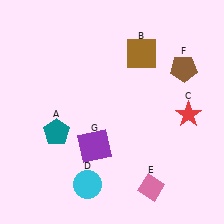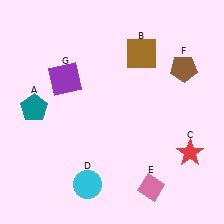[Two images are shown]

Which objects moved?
The objects that moved are: the teal pentagon (A), the red star (C), the purple square (G).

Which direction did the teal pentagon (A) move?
The teal pentagon (A) moved up.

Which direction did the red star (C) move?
The red star (C) moved down.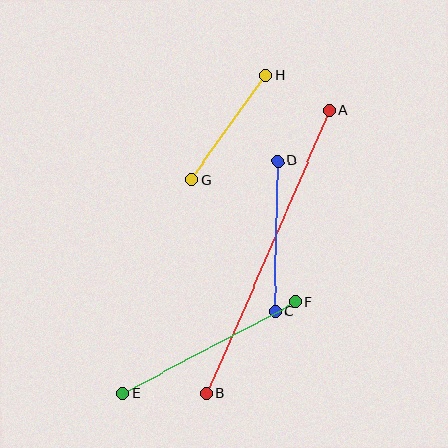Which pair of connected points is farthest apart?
Points A and B are farthest apart.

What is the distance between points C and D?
The distance is approximately 150 pixels.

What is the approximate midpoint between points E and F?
The midpoint is at approximately (209, 348) pixels.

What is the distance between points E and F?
The distance is approximately 194 pixels.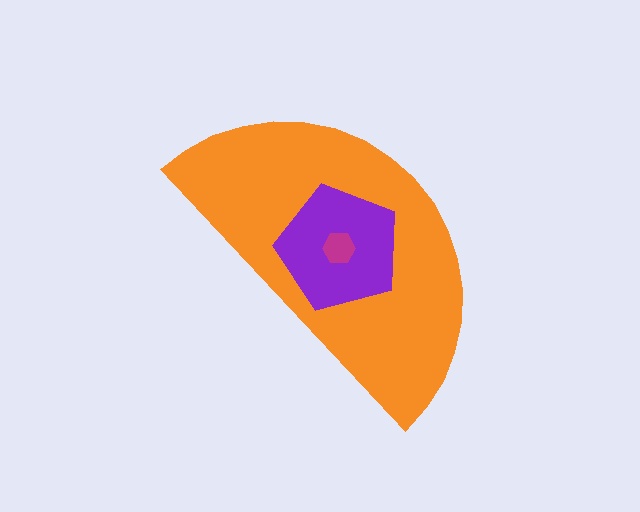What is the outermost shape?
The orange semicircle.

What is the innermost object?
The magenta hexagon.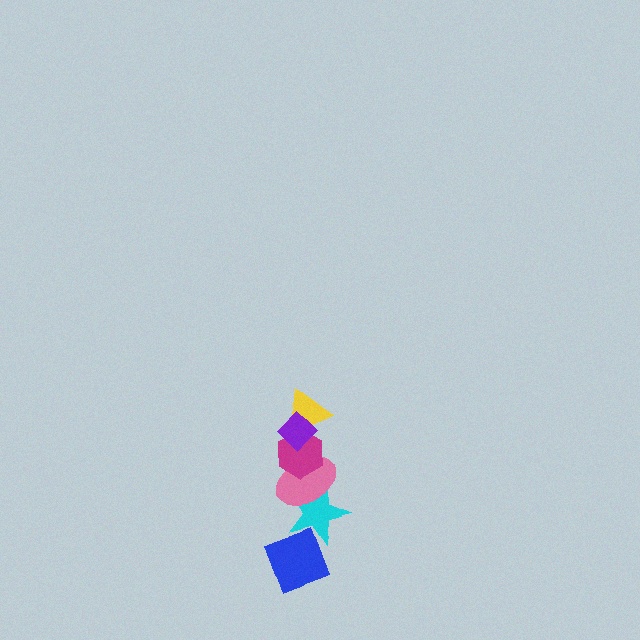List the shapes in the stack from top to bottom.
From top to bottom: the purple diamond, the yellow triangle, the magenta hexagon, the pink ellipse, the cyan star, the blue diamond.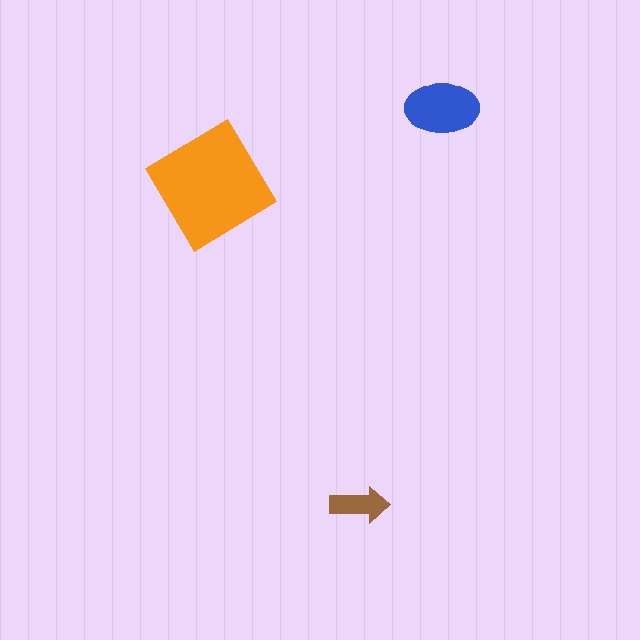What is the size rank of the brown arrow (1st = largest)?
3rd.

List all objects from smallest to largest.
The brown arrow, the blue ellipse, the orange diamond.